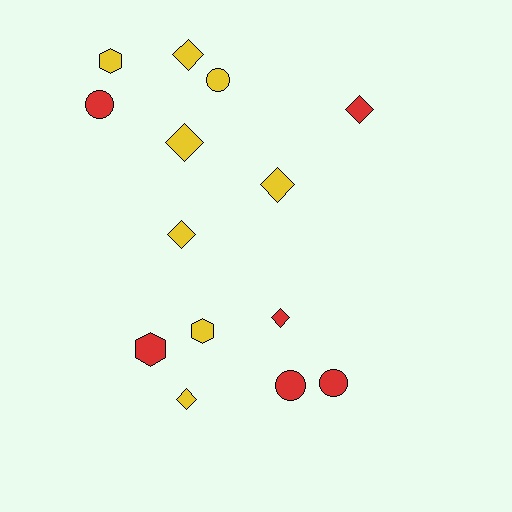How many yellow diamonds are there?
There are 5 yellow diamonds.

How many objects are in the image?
There are 14 objects.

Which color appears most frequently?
Yellow, with 8 objects.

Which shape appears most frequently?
Diamond, with 7 objects.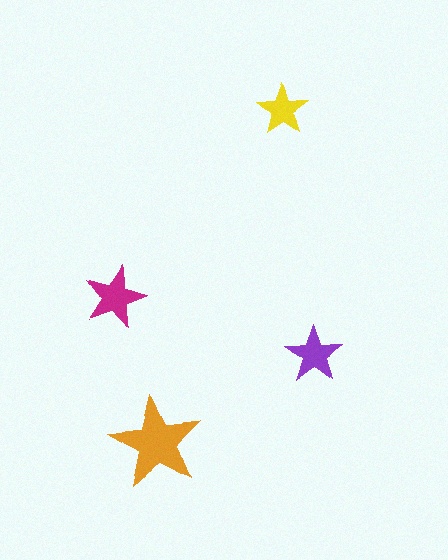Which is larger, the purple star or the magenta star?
The magenta one.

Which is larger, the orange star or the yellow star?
The orange one.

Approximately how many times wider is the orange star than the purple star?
About 1.5 times wider.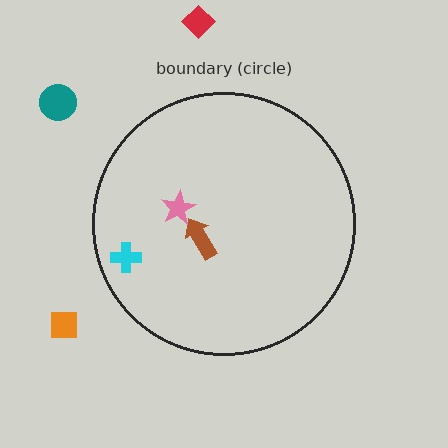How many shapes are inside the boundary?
3 inside, 3 outside.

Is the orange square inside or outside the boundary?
Outside.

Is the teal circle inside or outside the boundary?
Outside.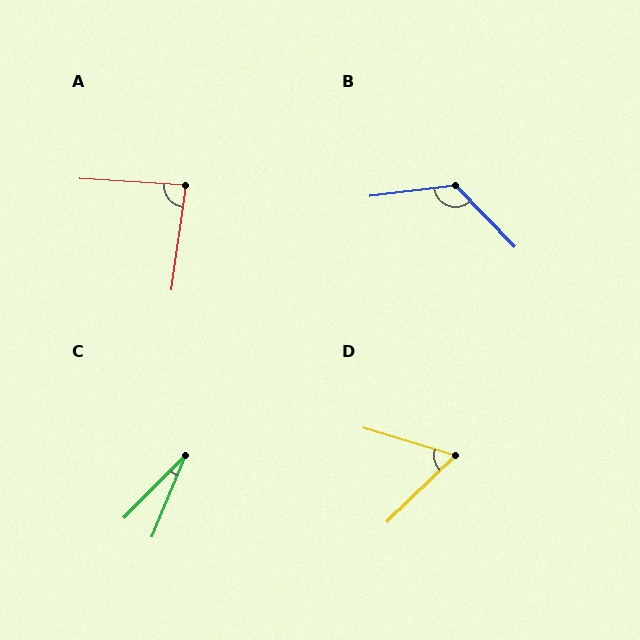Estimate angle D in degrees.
Approximately 61 degrees.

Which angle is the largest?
B, at approximately 127 degrees.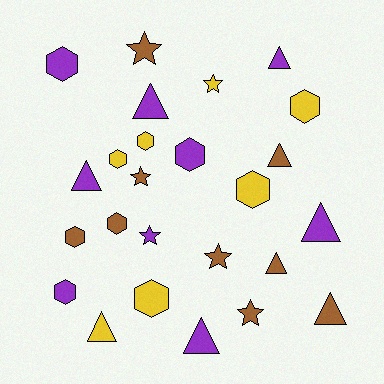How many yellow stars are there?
There is 1 yellow star.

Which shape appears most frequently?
Hexagon, with 10 objects.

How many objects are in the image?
There are 25 objects.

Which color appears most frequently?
Brown, with 9 objects.